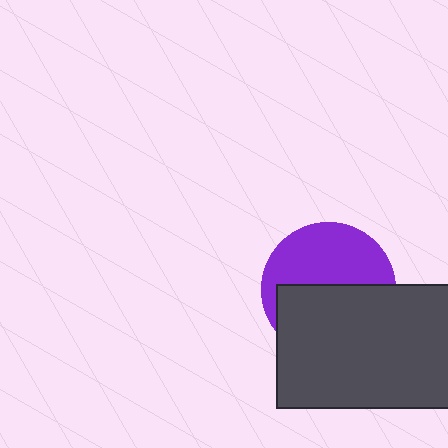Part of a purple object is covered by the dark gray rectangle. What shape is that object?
It is a circle.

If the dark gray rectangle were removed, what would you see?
You would see the complete purple circle.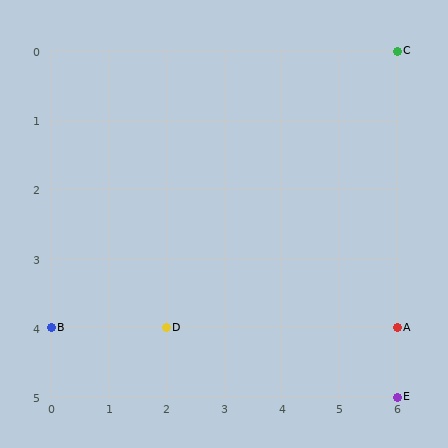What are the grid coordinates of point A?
Point A is at grid coordinates (6, 4).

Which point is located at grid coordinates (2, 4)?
Point D is at (2, 4).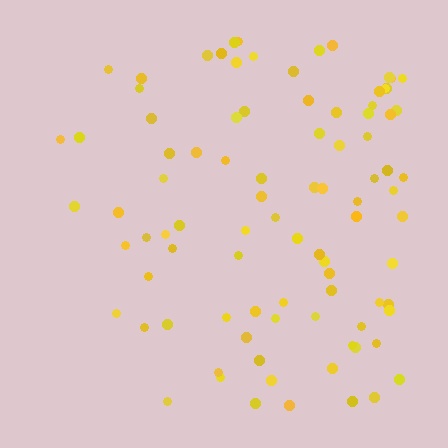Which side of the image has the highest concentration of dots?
The right.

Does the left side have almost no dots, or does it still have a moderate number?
Still a moderate number, just noticeably fewer than the right.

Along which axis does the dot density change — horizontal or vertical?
Horizontal.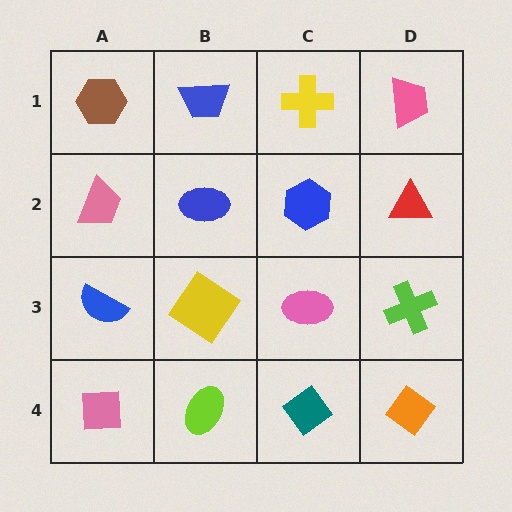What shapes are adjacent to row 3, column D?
A red triangle (row 2, column D), an orange diamond (row 4, column D), a pink ellipse (row 3, column C).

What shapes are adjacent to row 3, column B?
A blue ellipse (row 2, column B), a lime ellipse (row 4, column B), a blue semicircle (row 3, column A), a pink ellipse (row 3, column C).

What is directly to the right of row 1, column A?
A blue trapezoid.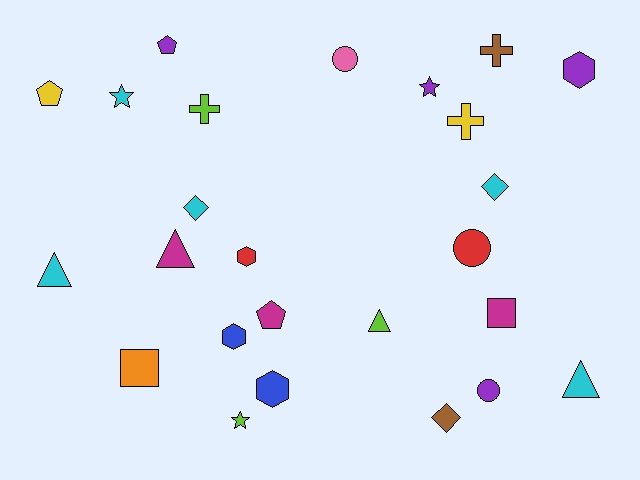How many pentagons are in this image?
There are 3 pentagons.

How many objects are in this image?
There are 25 objects.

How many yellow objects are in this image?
There are 2 yellow objects.